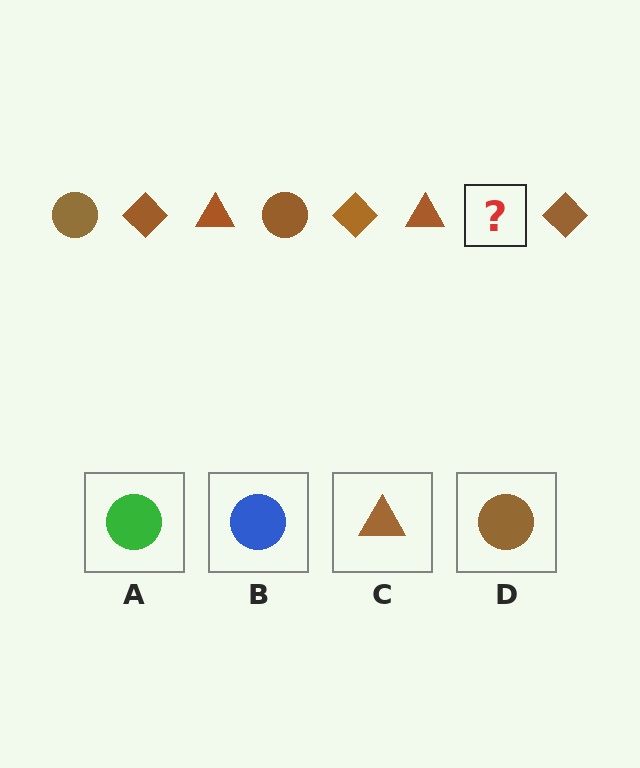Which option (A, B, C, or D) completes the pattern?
D.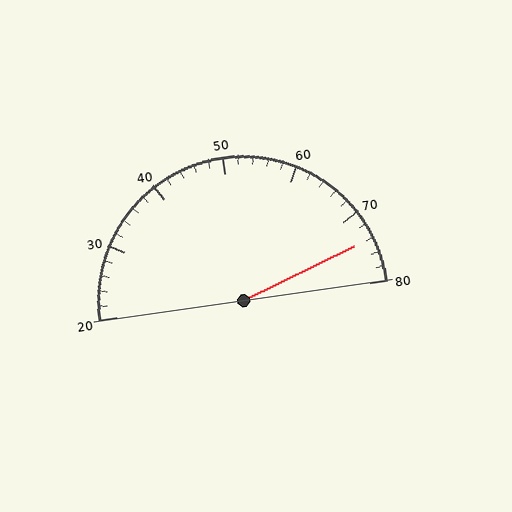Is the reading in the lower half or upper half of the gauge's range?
The reading is in the upper half of the range (20 to 80).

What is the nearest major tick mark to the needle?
The nearest major tick mark is 70.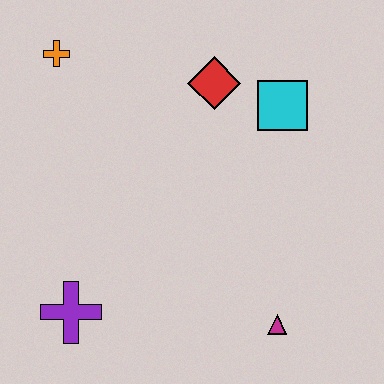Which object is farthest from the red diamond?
The purple cross is farthest from the red diamond.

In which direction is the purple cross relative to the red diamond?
The purple cross is below the red diamond.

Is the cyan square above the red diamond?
No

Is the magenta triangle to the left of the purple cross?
No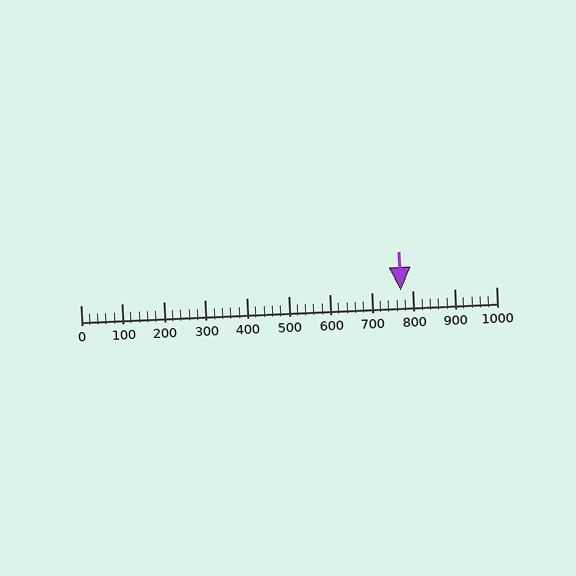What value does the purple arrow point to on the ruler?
The purple arrow points to approximately 771.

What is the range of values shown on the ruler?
The ruler shows values from 0 to 1000.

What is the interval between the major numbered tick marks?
The major tick marks are spaced 100 units apart.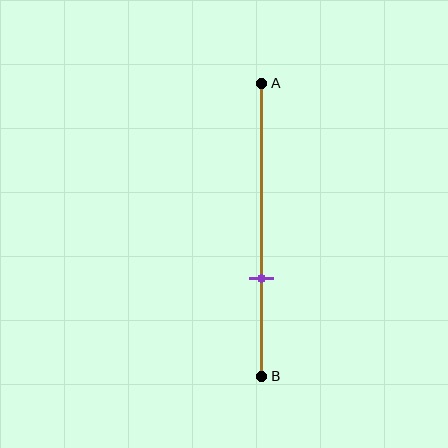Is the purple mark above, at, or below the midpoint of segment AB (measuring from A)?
The purple mark is below the midpoint of segment AB.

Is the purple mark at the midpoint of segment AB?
No, the mark is at about 65% from A, not at the 50% midpoint.